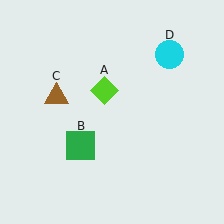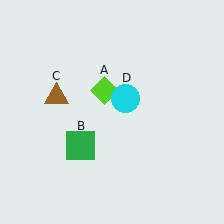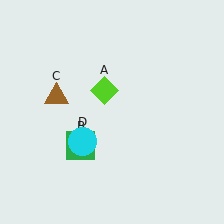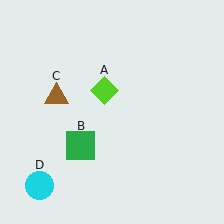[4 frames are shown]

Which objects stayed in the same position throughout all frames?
Lime diamond (object A) and green square (object B) and brown triangle (object C) remained stationary.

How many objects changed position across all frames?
1 object changed position: cyan circle (object D).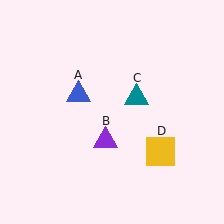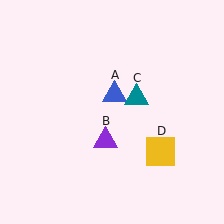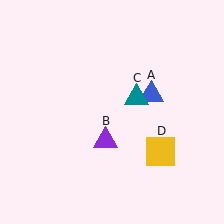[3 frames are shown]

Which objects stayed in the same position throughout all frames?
Purple triangle (object B) and teal triangle (object C) and yellow square (object D) remained stationary.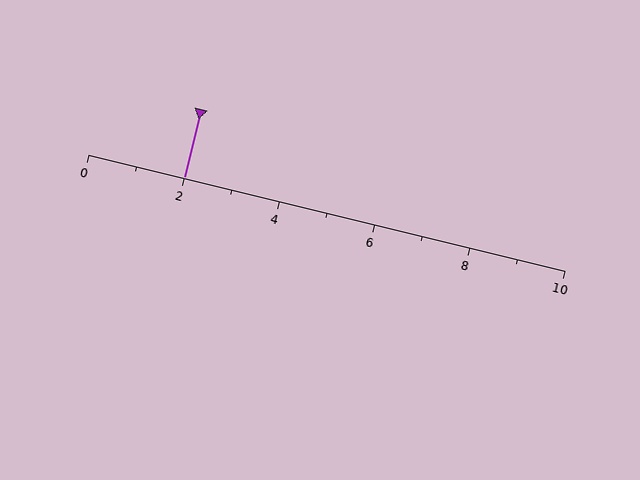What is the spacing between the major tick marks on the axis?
The major ticks are spaced 2 apart.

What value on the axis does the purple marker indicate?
The marker indicates approximately 2.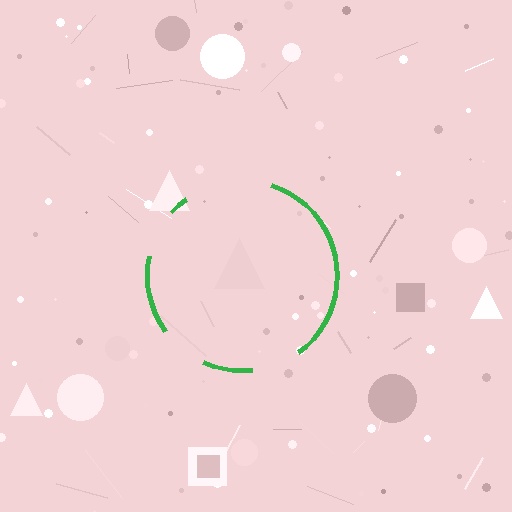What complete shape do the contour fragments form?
The contour fragments form a circle.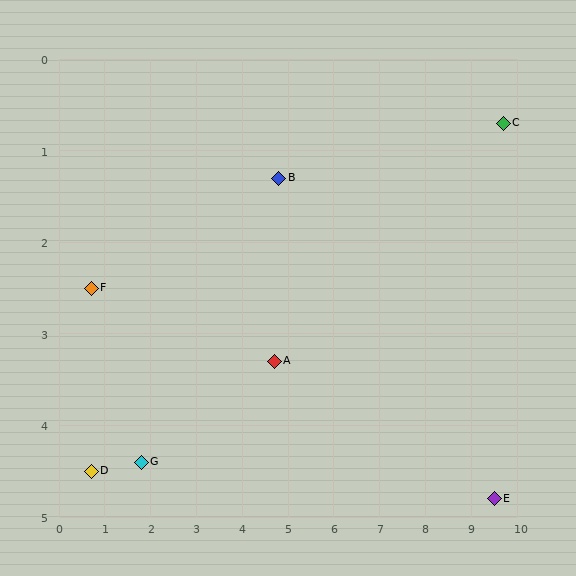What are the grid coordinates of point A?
Point A is at approximately (4.7, 3.3).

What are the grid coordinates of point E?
Point E is at approximately (9.5, 4.8).